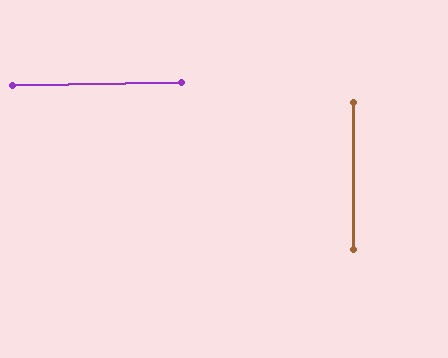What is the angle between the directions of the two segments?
Approximately 89 degrees.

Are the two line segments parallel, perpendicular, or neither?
Perpendicular — they meet at approximately 89°.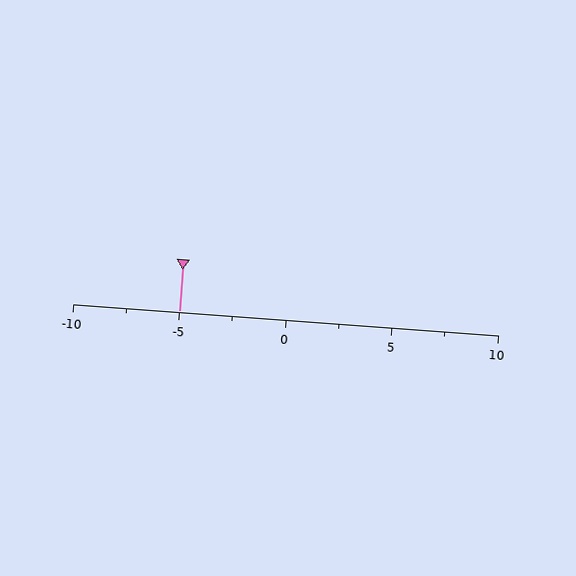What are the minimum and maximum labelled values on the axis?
The axis runs from -10 to 10.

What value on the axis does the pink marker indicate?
The marker indicates approximately -5.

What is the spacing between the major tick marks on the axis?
The major ticks are spaced 5 apart.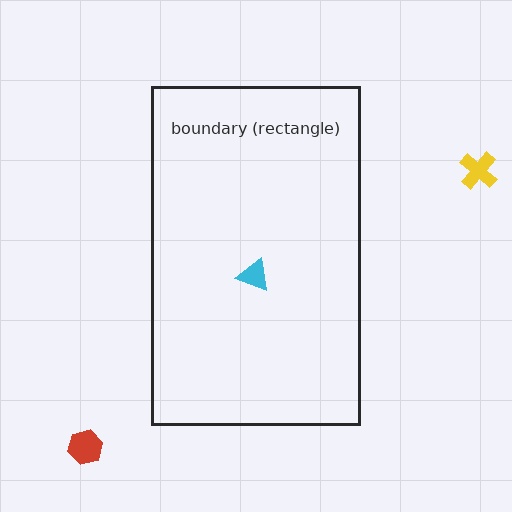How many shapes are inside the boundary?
1 inside, 2 outside.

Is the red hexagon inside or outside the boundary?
Outside.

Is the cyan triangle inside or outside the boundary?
Inside.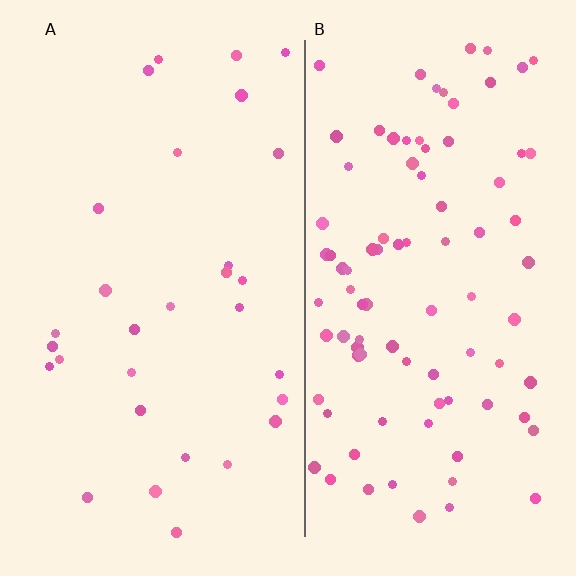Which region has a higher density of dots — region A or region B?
B (the right).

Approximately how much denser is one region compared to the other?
Approximately 3.0× — region B over region A.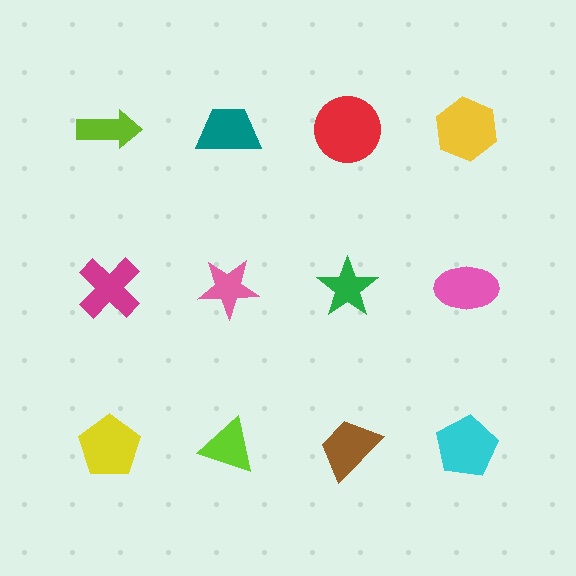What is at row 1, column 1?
A lime arrow.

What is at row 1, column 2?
A teal trapezoid.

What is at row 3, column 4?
A cyan pentagon.